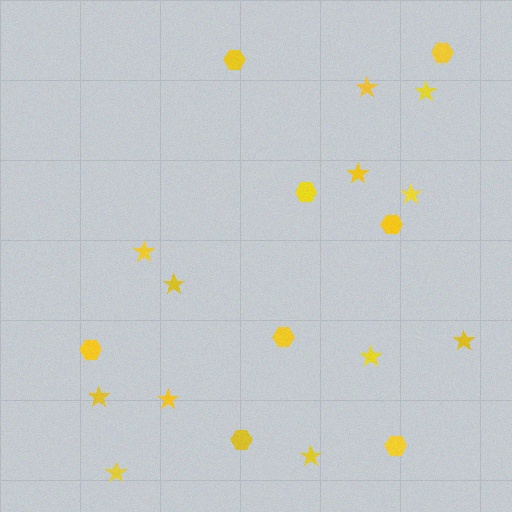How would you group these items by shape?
There are 2 groups: one group of stars (12) and one group of hexagons (8).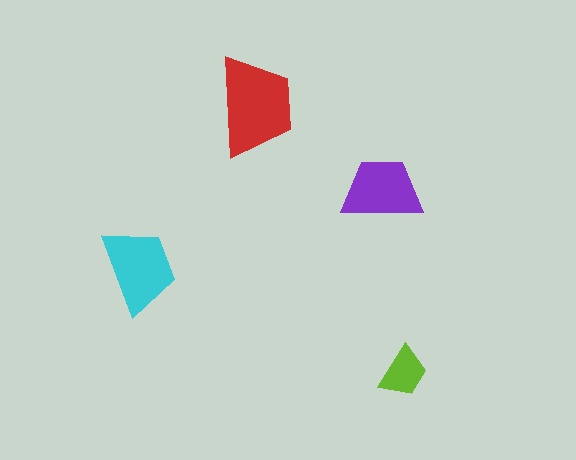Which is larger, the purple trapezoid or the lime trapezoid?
The purple one.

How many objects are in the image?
There are 4 objects in the image.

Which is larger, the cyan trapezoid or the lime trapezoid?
The cyan one.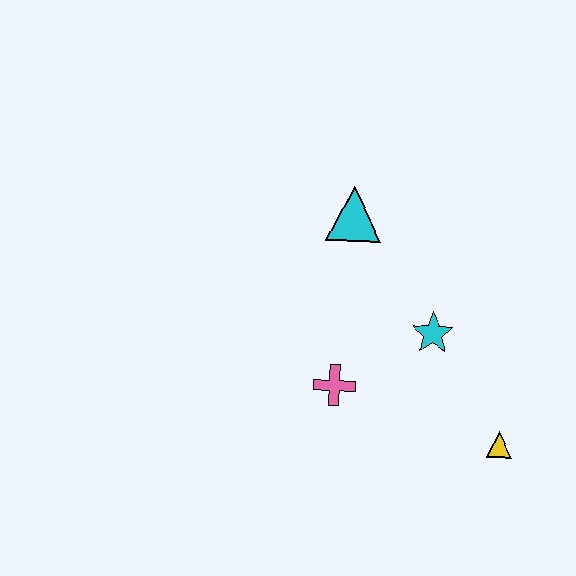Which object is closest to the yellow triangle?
The cyan star is closest to the yellow triangle.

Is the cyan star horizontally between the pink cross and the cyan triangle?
No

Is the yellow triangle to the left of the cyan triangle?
No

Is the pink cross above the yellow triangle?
Yes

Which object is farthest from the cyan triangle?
The yellow triangle is farthest from the cyan triangle.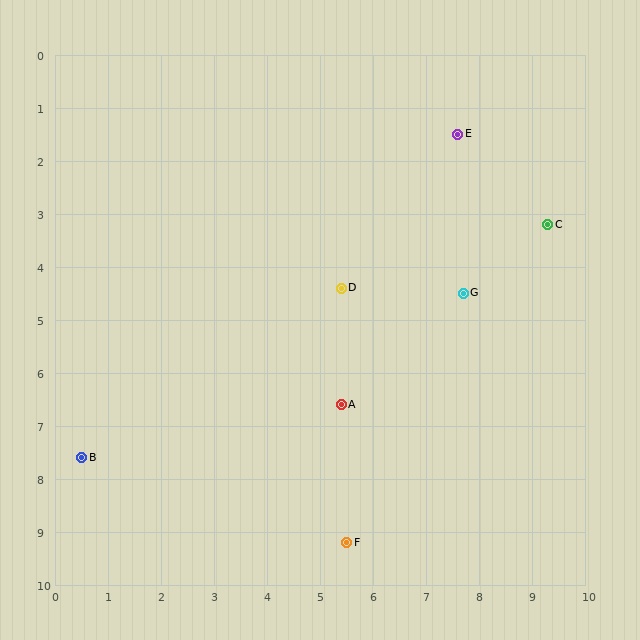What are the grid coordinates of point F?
Point F is at approximately (5.5, 9.2).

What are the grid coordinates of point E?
Point E is at approximately (7.6, 1.5).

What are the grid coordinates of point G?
Point G is at approximately (7.7, 4.5).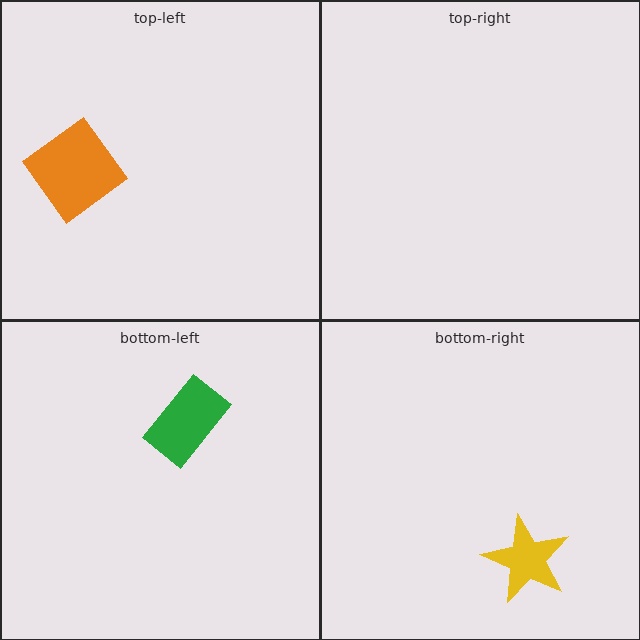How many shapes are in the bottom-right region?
1.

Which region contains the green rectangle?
The bottom-left region.